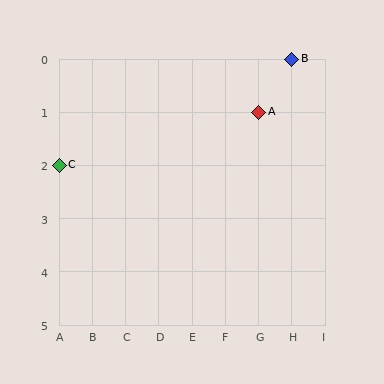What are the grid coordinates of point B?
Point B is at grid coordinates (H, 0).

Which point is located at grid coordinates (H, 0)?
Point B is at (H, 0).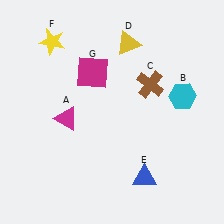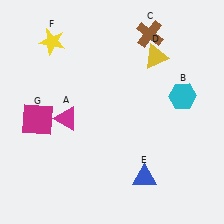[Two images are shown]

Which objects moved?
The objects that moved are: the brown cross (C), the yellow triangle (D), the magenta square (G).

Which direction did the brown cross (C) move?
The brown cross (C) moved up.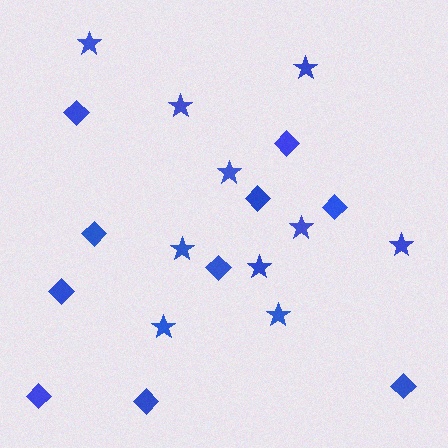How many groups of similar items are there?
There are 2 groups: one group of stars (10) and one group of diamonds (10).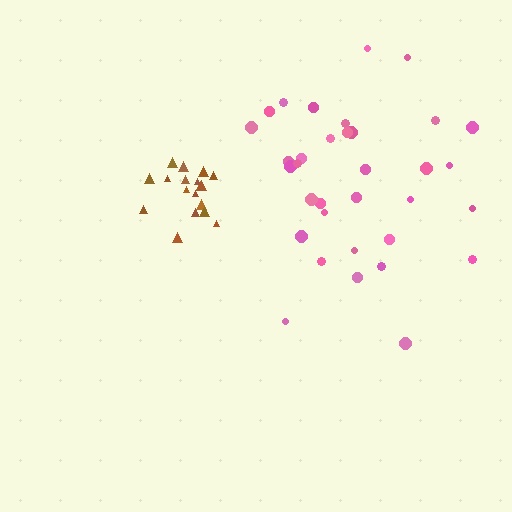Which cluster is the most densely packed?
Brown.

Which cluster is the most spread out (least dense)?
Pink.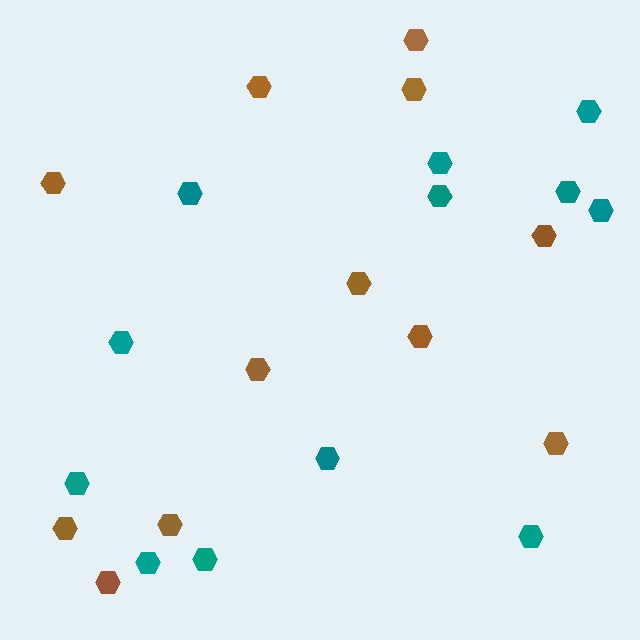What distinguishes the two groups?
There are 2 groups: one group of teal hexagons (12) and one group of brown hexagons (12).